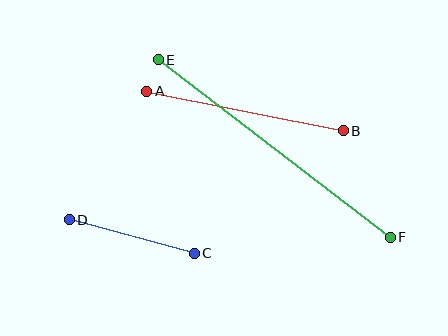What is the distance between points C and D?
The distance is approximately 129 pixels.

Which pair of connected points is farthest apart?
Points E and F are farthest apart.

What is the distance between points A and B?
The distance is approximately 201 pixels.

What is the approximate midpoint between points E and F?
The midpoint is at approximately (274, 148) pixels.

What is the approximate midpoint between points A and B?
The midpoint is at approximately (245, 111) pixels.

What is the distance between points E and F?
The distance is approximately 292 pixels.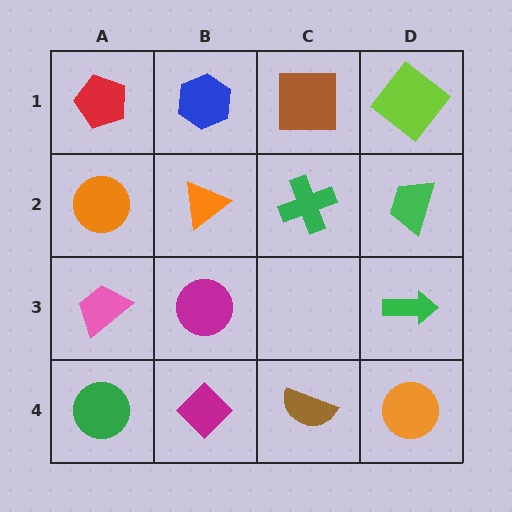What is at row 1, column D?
A lime diamond.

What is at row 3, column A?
A pink trapezoid.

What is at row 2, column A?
An orange circle.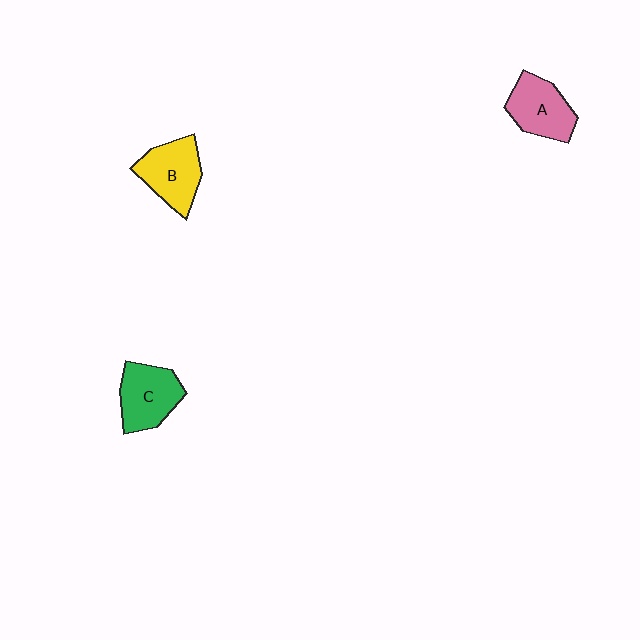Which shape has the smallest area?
Shape A (pink).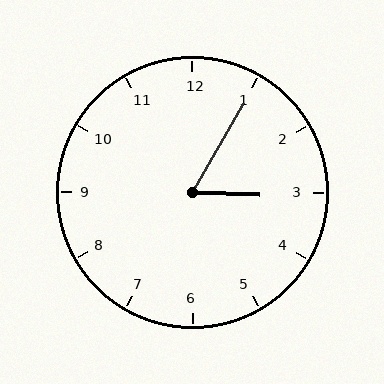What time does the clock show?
3:05.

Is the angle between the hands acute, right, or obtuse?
It is acute.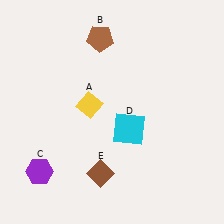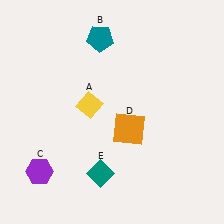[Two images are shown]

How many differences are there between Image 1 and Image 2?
There are 3 differences between the two images.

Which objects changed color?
B changed from brown to teal. D changed from cyan to orange. E changed from brown to teal.